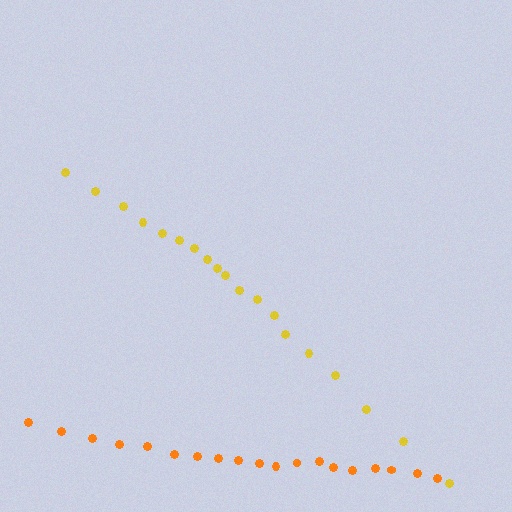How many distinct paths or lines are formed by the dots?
There are 2 distinct paths.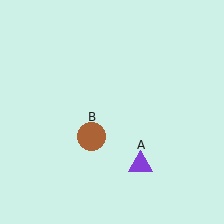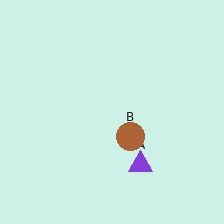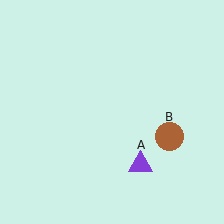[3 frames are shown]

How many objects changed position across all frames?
1 object changed position: brown circle (object B).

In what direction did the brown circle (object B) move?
The brown circle (object B) moved right.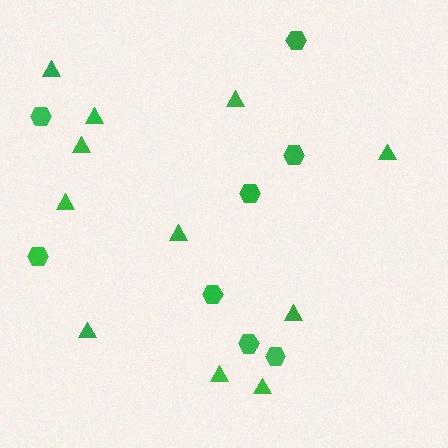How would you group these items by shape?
There are 2 groups: one group of triangles (11) and one group of hexagons (8).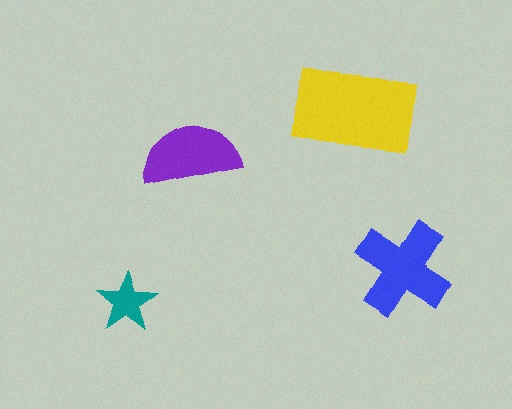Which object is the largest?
The yellow rectangle.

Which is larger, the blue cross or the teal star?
The blue cross.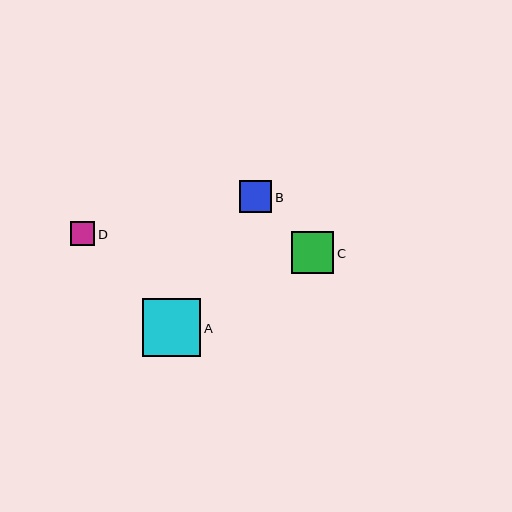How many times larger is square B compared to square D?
Square B is approximately 1.4 times the size of square D.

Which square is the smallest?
Square D is the smallest with a size of approximately 24 pixels.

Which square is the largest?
Square A is the largest with a size of approximately 58 pixels.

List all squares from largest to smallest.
From largest to smallest: A, C, B, D.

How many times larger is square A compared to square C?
Square A is approximately 1.4 times the size of square C.